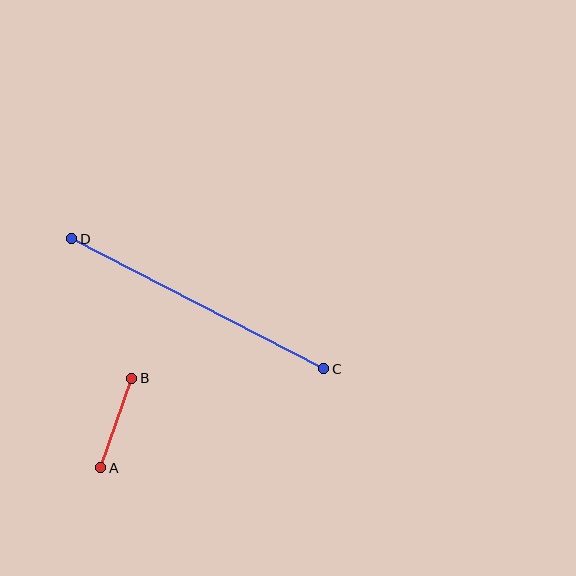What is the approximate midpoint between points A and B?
The midpoint is at approximately (116, 423) pixels.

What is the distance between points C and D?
The distance is approximately 284 pixels.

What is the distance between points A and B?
The distance is approximately 95 pixels.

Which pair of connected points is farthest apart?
Points C and D are farthest apart.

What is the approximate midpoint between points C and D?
The midpoint is at approximately (198, 304) pixels.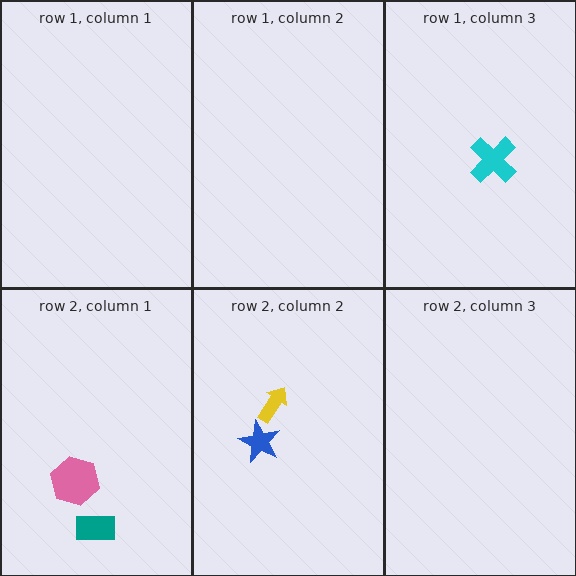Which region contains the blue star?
The row 2, column 2 region.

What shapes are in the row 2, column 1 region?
The teal rectangle, the pink hexagon.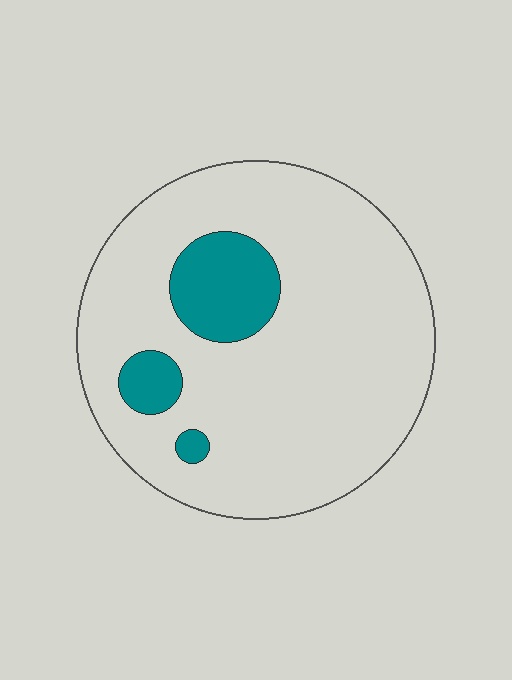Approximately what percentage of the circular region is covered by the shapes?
Approximately 15%.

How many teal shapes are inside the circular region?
3.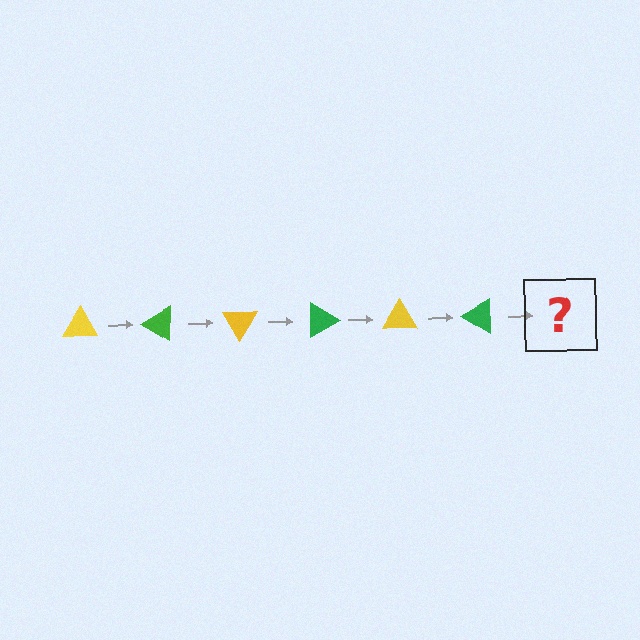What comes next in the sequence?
The next element should be a yellow triangle, rotated 180 degrees from the start.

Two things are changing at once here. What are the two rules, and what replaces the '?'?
The two rules are that it rotates 30 degrees each step and the color cycles through yellow and green. The '?' should be a yellow triangle, rotated 180 degrees from the start.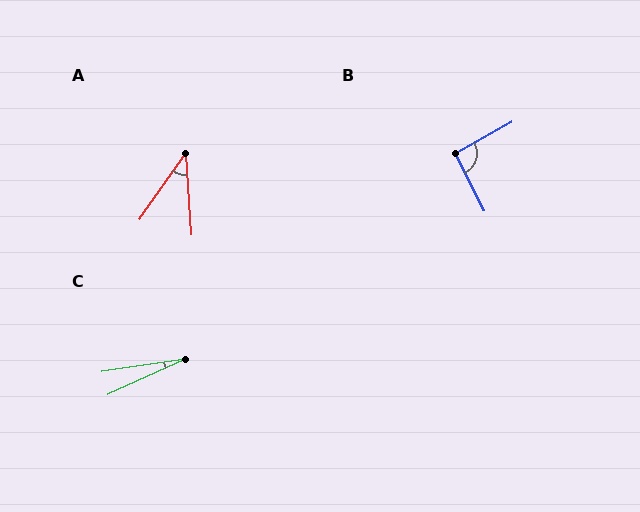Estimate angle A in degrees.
Approximately 39 degrees.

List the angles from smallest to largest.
C (16°), A (39°), B (92°).